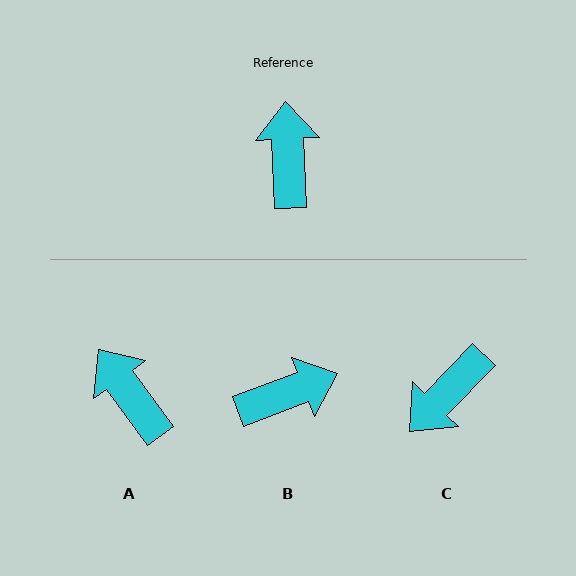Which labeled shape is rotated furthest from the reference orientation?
C, about 133 degrees away.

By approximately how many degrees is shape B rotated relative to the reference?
Approximately 72 degrees clockwise.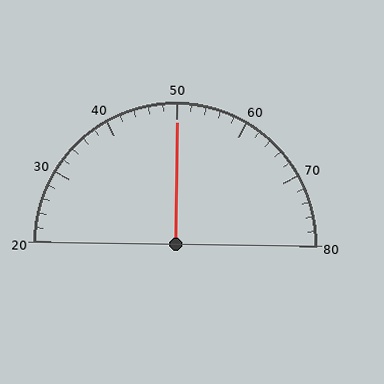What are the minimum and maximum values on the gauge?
The gauge ranges from 20 to 80.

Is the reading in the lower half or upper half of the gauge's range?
The reading is in the upper half of the range (20 to 80).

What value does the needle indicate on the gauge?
The needle indicates approximately 50.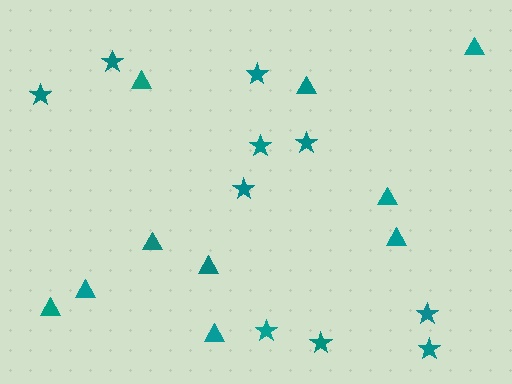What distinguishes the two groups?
There are 2 groups: one group of stars (10) and one group of triangles (10).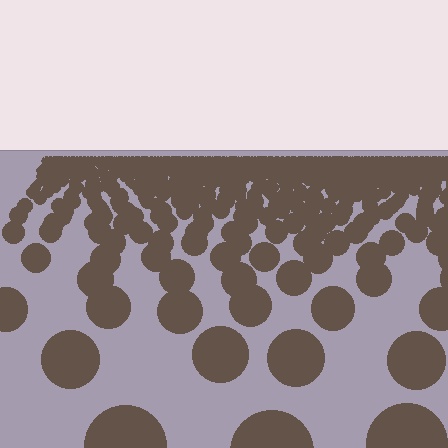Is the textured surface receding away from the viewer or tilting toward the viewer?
The surface is receding away from the viewer. Texture elements get smaller and denser toward the top.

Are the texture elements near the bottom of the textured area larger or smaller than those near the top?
Larger. Near the bottom, elements are closer to the viewer and appear at a bigger on-screen size.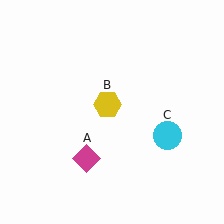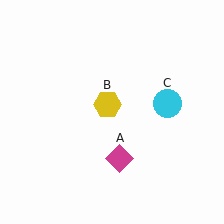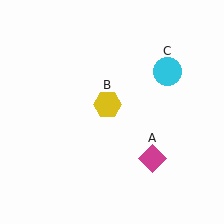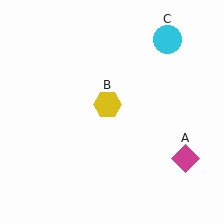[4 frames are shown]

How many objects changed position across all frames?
2 objects changed position: magenta diamond (object A), cyan circle (object C).